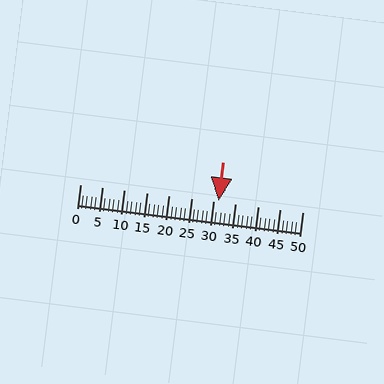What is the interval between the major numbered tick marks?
The major tick marks are spaced 5 units apart.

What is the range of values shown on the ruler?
The ruler shows values from 0 to 50.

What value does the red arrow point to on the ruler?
The red arrow points to approximately 31.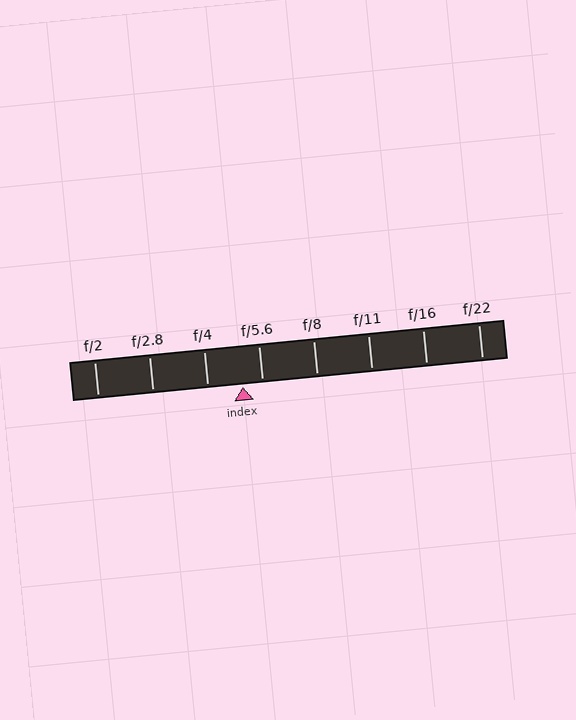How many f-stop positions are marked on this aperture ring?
There are 8 f-stop positions marked.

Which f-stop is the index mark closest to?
The index mark is closest to f/5.6.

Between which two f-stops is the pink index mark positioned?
The index mark is between f/4 and f/5.6.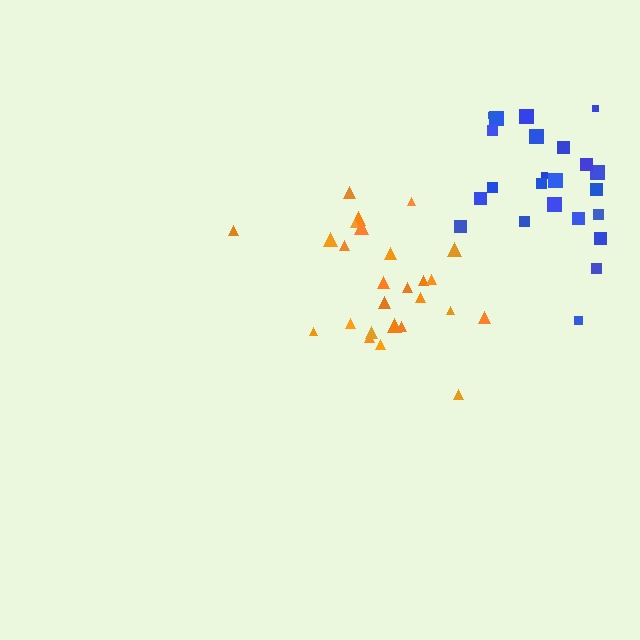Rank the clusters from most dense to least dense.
blue, orange.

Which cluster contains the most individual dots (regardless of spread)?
Orange (27).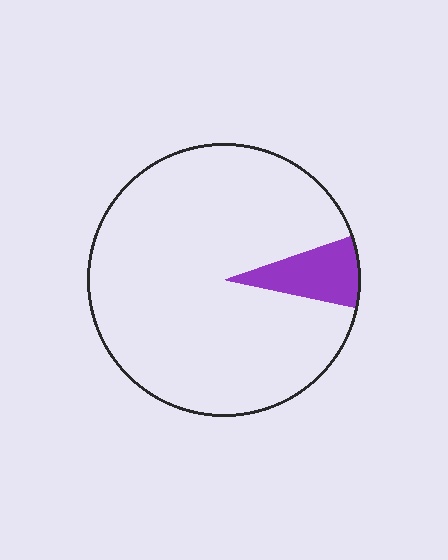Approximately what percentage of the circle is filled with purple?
Approximately 10%.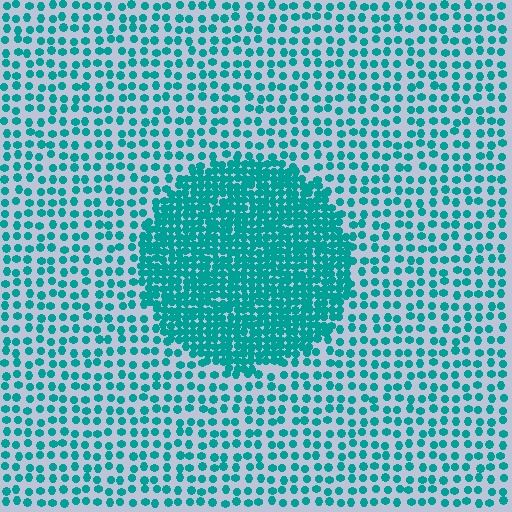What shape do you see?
I see a circle.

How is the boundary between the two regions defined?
The boundary is defined by a change in element density (approximately 2.5x ratio). All elements are the same color, size, and shape.